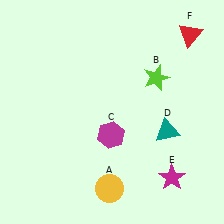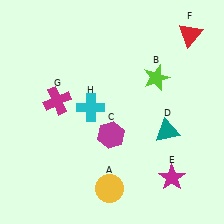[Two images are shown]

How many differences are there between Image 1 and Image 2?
There are 2 differences between the two images.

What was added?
A magenta cross (G), a cyan cross (H) were added in Image 2.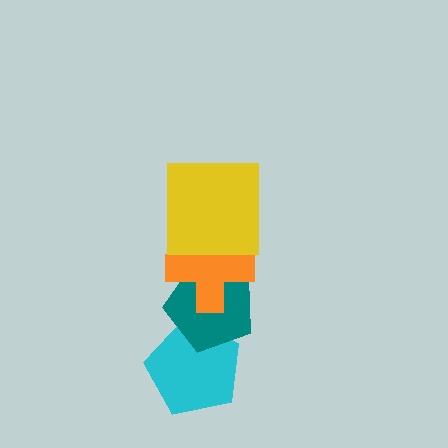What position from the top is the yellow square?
The yellow square is 1st from the top.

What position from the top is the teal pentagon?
The teal pentagon is 3rd from the top.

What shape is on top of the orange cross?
The yellow square is on top of the orange cross.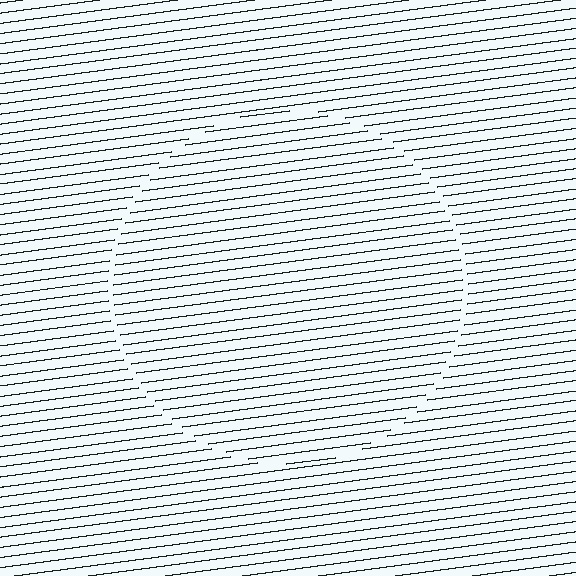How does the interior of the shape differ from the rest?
The interior of the shape contains the same grating, shifted by half a period — the contour is defined by the phase discontinuity where line-ends from the inner and outer gratings abut.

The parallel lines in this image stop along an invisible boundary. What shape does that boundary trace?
An illusory circle. The interior of the shape contains the same grating, shifted by half a period — the contour is defined by the phase discontinuity where line-ends from the inner and outer gratings abut.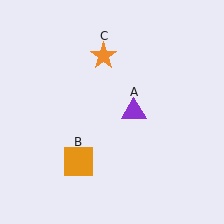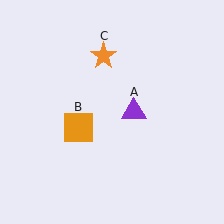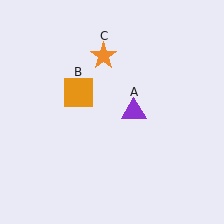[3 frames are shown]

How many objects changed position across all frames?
1 object changed position: orange square (object B).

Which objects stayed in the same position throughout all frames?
Purple triangle (object A) and orange star (object C) remained stationary.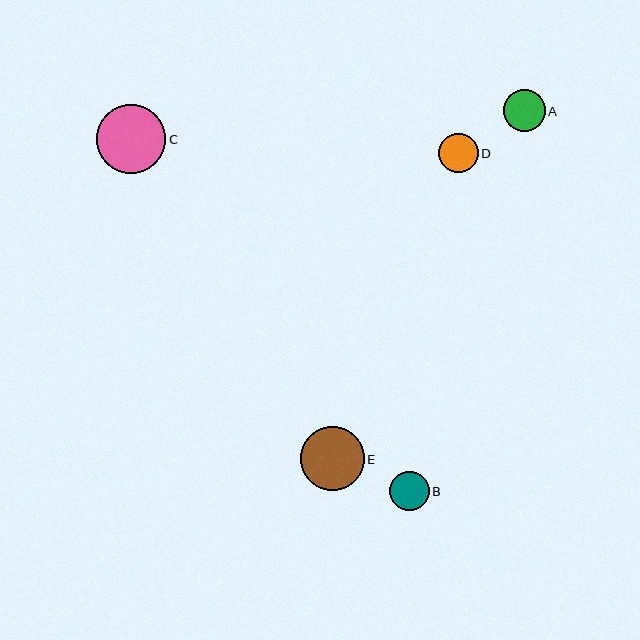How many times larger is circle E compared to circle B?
Circle E is approximately 1.6 times the size of circle B.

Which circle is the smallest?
Circle D is the smallest with a size of approximately 40 pixels.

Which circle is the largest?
Circle C is the largest with a size of approximately 69 pixels.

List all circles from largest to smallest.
From largest to smallest: C, E, A, B, D.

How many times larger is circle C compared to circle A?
Circle C is approximately 1.7 times the size of circle A.